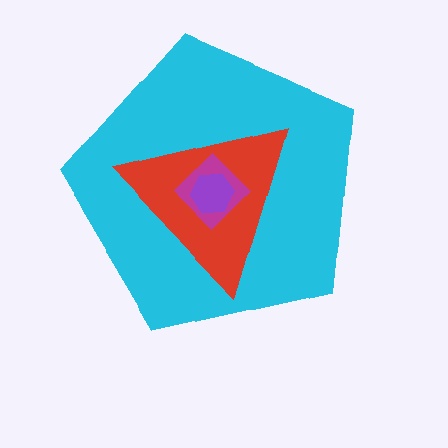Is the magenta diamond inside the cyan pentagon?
Yes.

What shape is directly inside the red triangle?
The magenta diamond.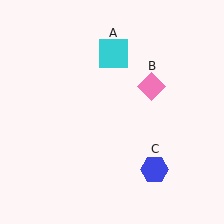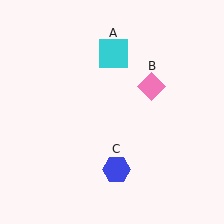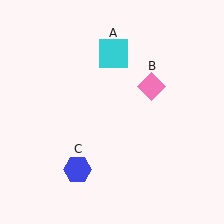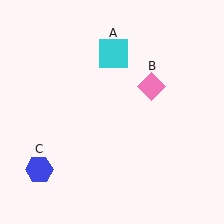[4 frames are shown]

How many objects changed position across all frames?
1 object changed position: blue hexagon (object C).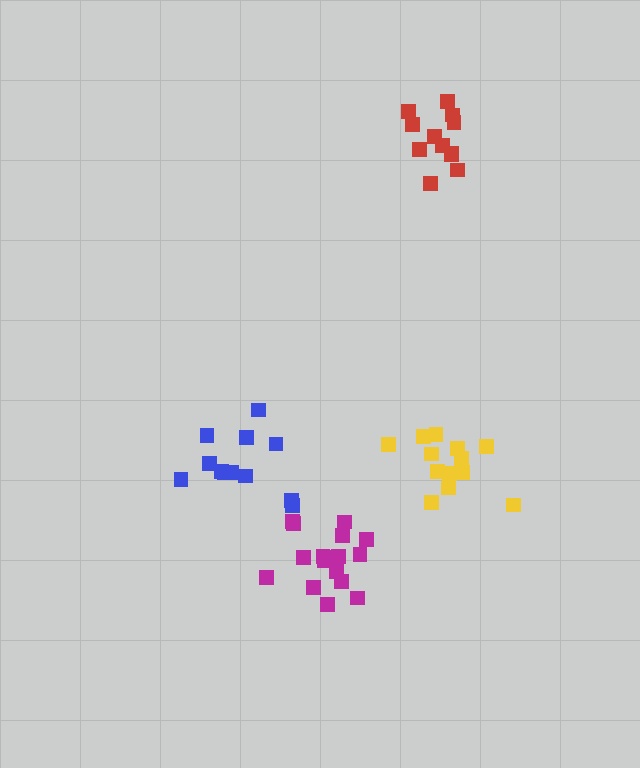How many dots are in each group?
Group 1: 17 dots, Group 2: 13 dots, Group 3: 12 dots, Group 4: 12 dots (54 total).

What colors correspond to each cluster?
The clusters are colored: magenta, yellow, red, blue.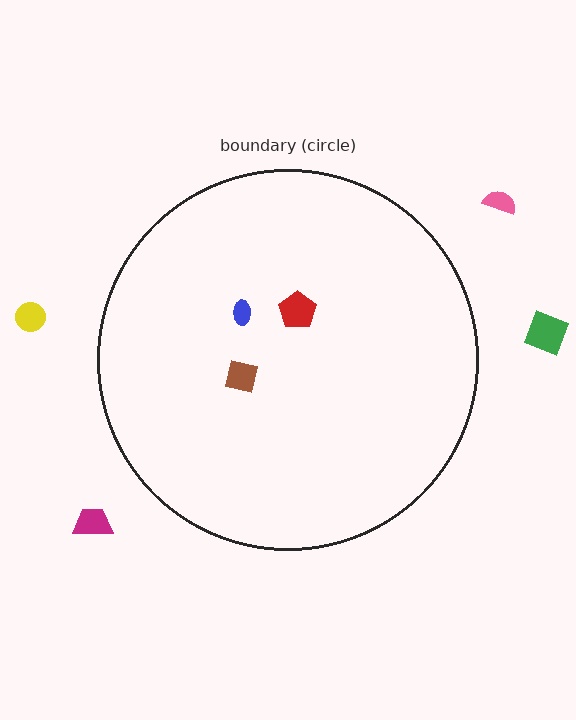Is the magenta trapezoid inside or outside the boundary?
Outside.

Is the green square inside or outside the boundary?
Outside.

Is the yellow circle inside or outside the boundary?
Outside.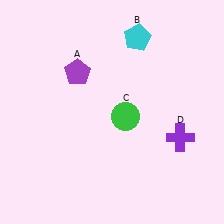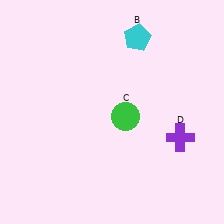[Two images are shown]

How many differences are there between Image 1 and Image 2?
There is 1 difference between the two images.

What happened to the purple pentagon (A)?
The purple pentagon (A) was removed in Image 2. It was in the top-left area of Image 1.